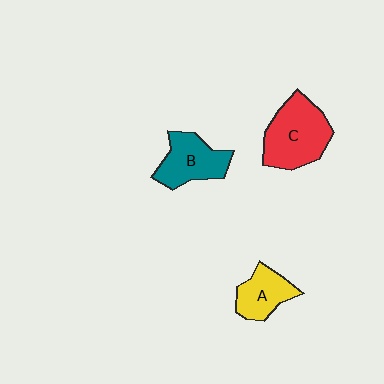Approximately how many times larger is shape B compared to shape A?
Approximately 1.2 times.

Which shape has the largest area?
Shape C (red).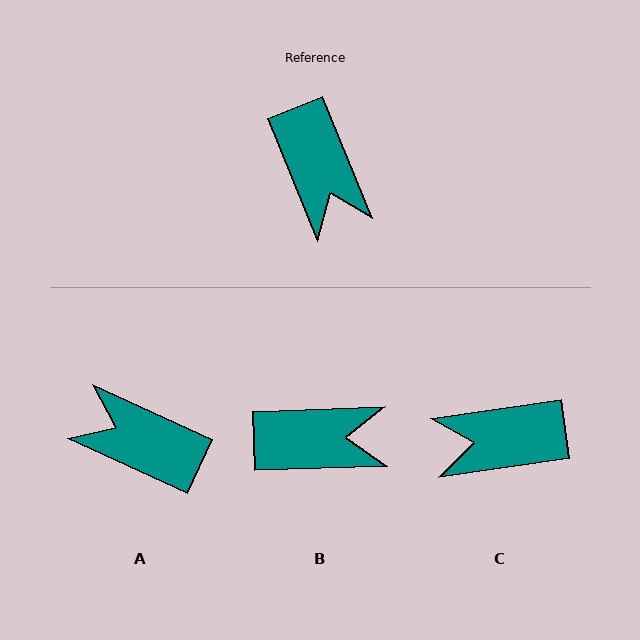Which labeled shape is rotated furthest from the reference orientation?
A, about 137 degrees away.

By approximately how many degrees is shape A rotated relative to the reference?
Approximately 137 degrees clockwise.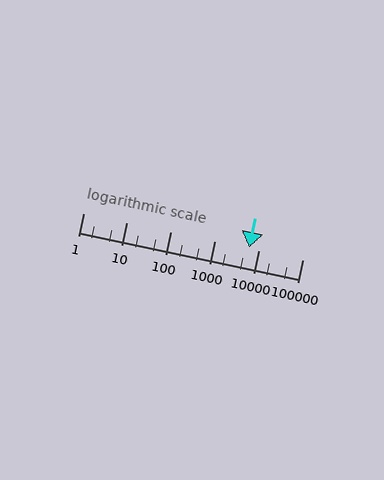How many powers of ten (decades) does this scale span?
The scale spans 5 decades, from 1 to 100000.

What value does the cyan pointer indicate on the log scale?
The pointer indicates approximately 6200.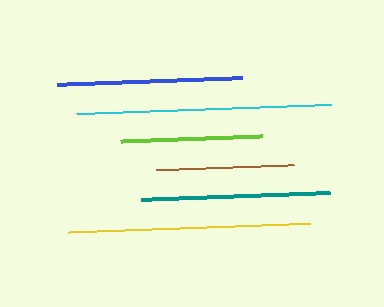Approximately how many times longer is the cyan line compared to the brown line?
The cyan line is approximately 1.8 times the length of the brown line.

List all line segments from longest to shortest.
From longest to shortest: cyan, yellow, teal, blue, lime, brown.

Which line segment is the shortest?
The brown line is the shortest at approximately 138 pixels.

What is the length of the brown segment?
The brown segment is approximately 138 pixels long.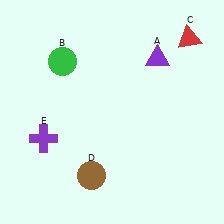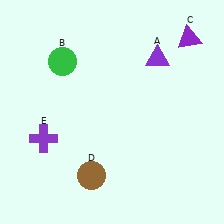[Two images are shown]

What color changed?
The triangle (C) changed from red in Image 1 to purple in Image 2.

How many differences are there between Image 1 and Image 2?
There is 1 difference between the two images.